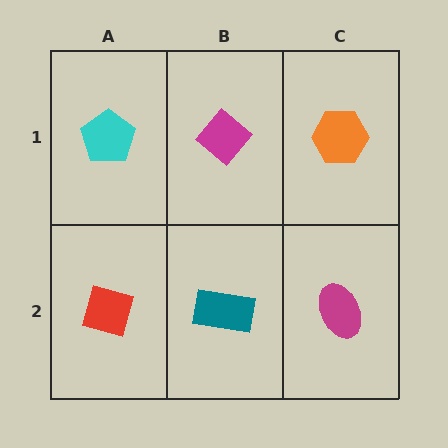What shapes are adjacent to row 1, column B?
A teal rectangle (row 2, column B), a cyan pentagon (row 1, column A), an orange hexagon (row 1, column C).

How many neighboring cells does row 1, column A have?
2.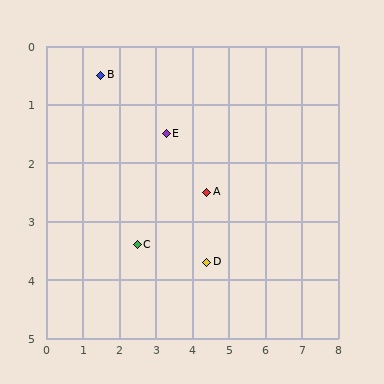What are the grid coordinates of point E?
Point E is at approximately (3.3, 1.5).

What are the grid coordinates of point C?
Point C is at approximately (2.5, 3.4).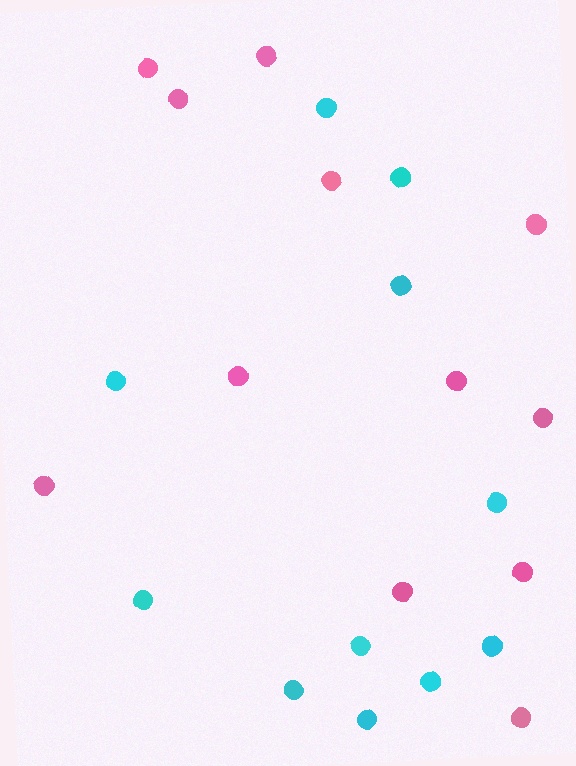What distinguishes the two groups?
There are 2 groups: one group of cyan circles (11) and one group of pink circles (12).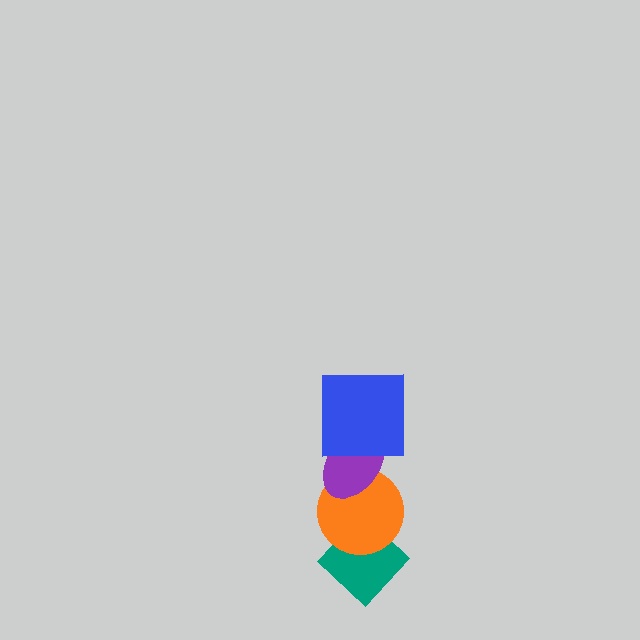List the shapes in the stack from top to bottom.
From top to bottom: the blue square, the purple ellipse, the orange circle, the teal diamond.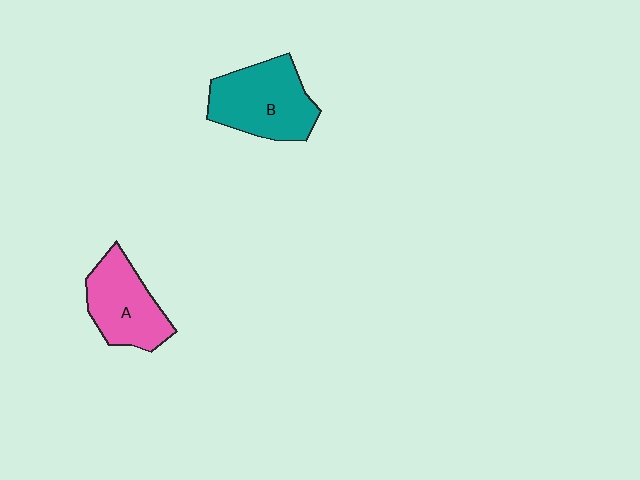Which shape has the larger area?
Shape B (teal).